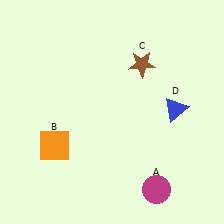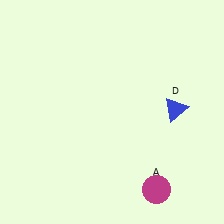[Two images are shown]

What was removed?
The brown star (C), the orange square (B) were removed in Image 2.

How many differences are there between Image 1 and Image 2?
There are 2 differences between the two images.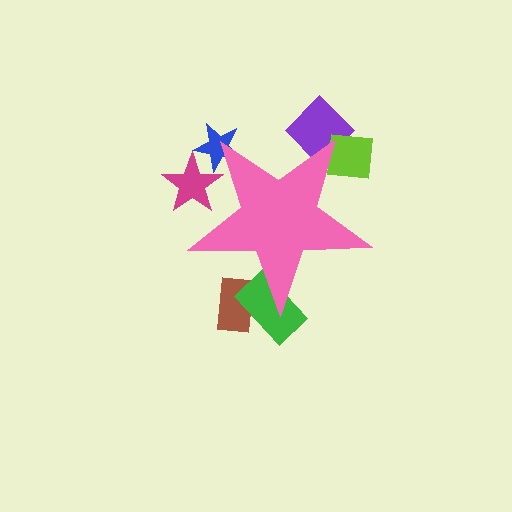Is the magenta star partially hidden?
Yes, the magenta star is partially hidden behind the pink star.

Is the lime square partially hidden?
Yes, the lime square is partially hidden behind the pink star.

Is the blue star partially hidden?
Yes, the blue star is partially hidden behind the pink star.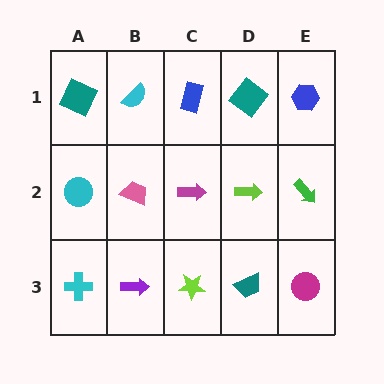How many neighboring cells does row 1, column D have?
3.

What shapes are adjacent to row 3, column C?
A magenta arrow (row 2, column C), a purple arrow (row 3, column B), a teal trapezoid (row 3, column D).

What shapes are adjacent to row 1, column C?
A magenta arrow (row 2, column C), a cyan semicircle (row 1, column B), a teal diamond (row 1, column D).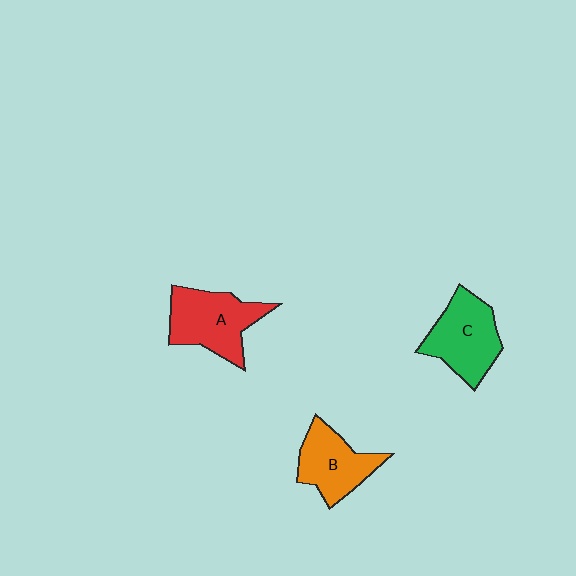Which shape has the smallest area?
Shape B (orange).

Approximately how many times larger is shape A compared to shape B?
Approximately 1.2 times.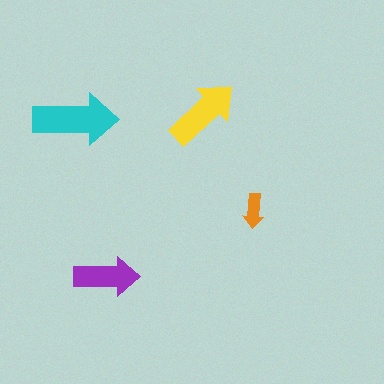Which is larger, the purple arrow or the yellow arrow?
The yellow one.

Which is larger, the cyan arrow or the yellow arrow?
The cyan one.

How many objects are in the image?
There are 4 objects in the image.